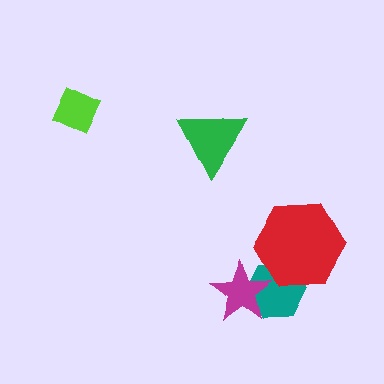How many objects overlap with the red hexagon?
1 object overlaps with the red hexagon.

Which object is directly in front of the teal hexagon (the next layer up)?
The red hexagon is directly in front of the teal hexagon.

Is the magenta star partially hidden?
No, no other shape covers it.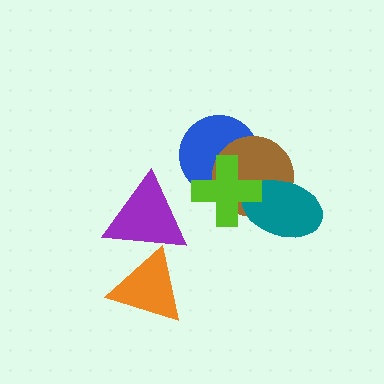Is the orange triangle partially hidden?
Yes, it is partially covered by another shape.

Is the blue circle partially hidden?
Yes, it is partially covered by another shape.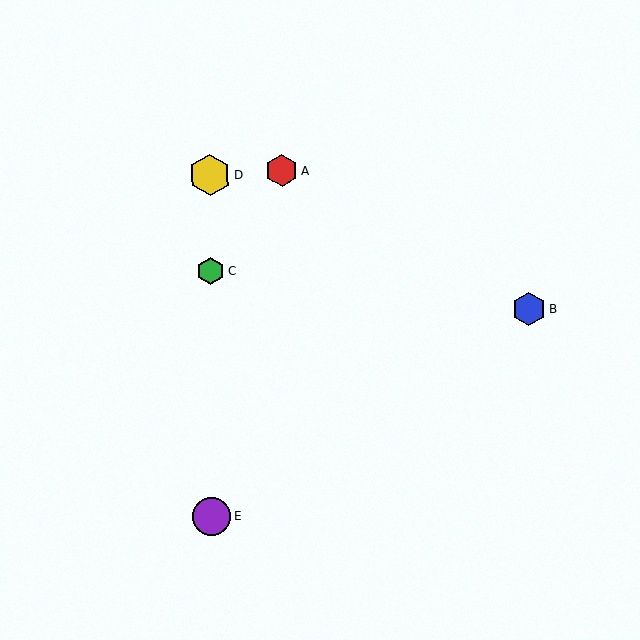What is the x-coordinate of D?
Object D is at x≈210.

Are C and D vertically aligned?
Yes, both are at x≈211.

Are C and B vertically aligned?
No, C is at x≈211 and B is at x≈529.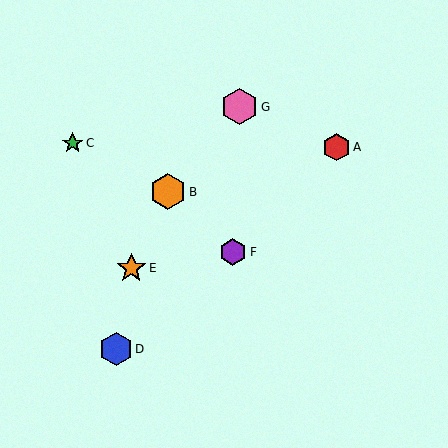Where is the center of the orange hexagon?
The center of the orange hexagon is at (168, 192).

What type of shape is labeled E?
Shape E is an orange star.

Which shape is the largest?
The pink hexagon (labeled G) is the largest.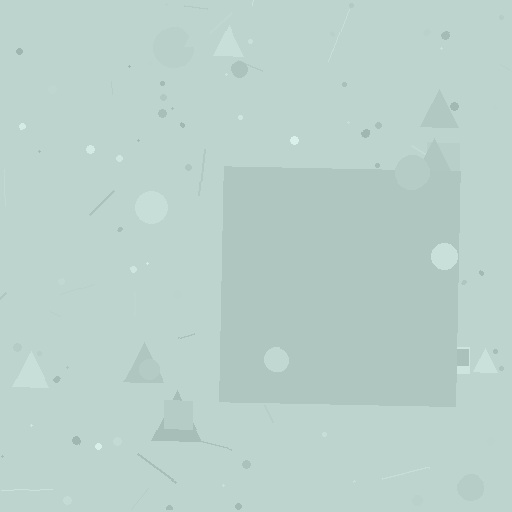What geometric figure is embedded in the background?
A square is embedded in the background.